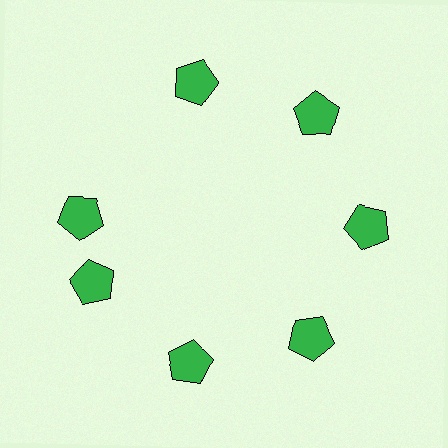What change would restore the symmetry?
The symmetry would be restored by rotating it back into even spacing with its neighbors so that all 7 pentagons sit at equal angles and equal distance from the center.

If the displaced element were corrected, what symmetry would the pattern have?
It would have 7-fold rotational symmetry — the pattern would map onto itself every 51 degrees.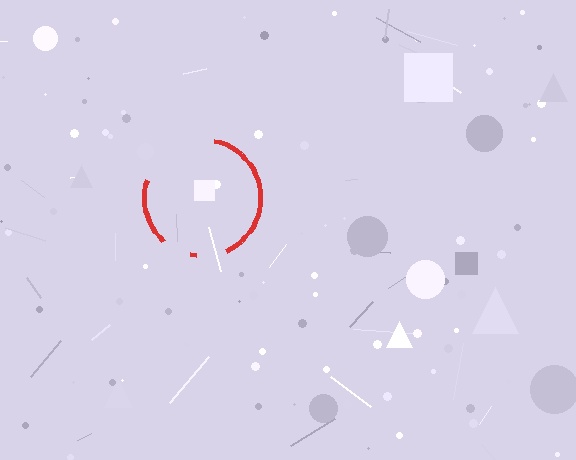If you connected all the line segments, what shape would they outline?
They would outline a circle.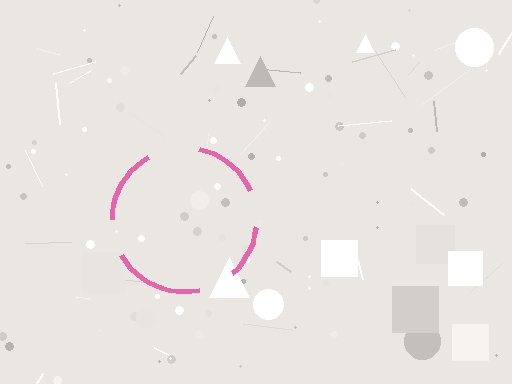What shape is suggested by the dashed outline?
The dashed outline suggests a circle.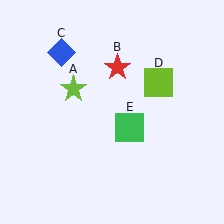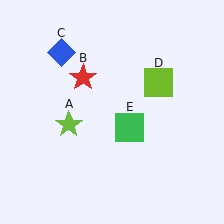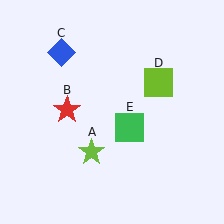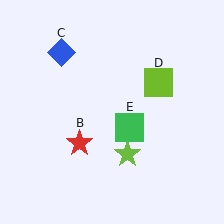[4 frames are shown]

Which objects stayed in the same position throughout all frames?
Blue diamond (object C) and lime square (object D) and green square (object E) remained stationary.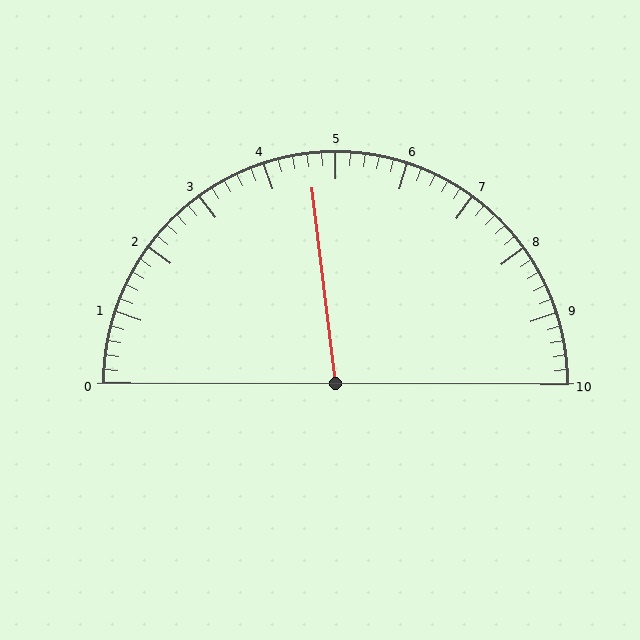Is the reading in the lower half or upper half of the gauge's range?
The reading is in the lower half of the range (0 to 10).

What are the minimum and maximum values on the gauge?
The gauge ranges from 0 to 10.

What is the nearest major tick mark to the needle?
The nearest major tick mark is 5.